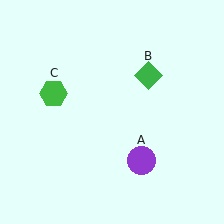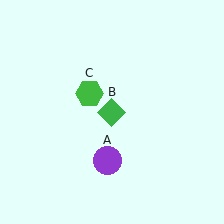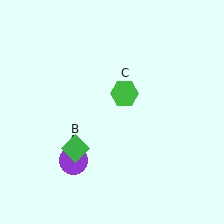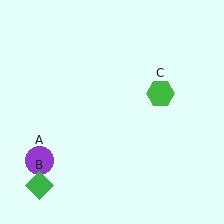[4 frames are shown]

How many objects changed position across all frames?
3 objects changed position: purple circle (object A), green diamond (object B), green hexagon (object C).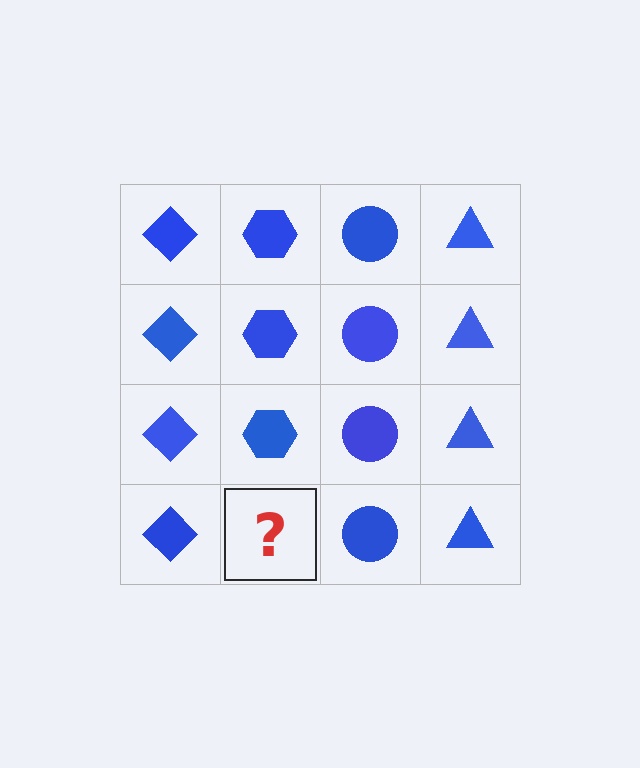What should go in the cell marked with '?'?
The missing cell should contain a blue hexagon.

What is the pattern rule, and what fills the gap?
The rule is that each column has a consistent shape. The gap should be filled with a blue hexagon.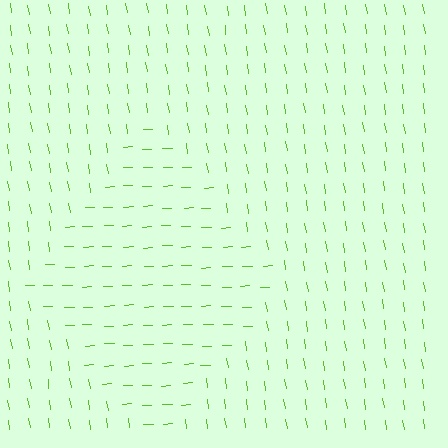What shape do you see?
I see a diamond.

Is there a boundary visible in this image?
Yes, there is a texture boundary formed by a change in line orientation.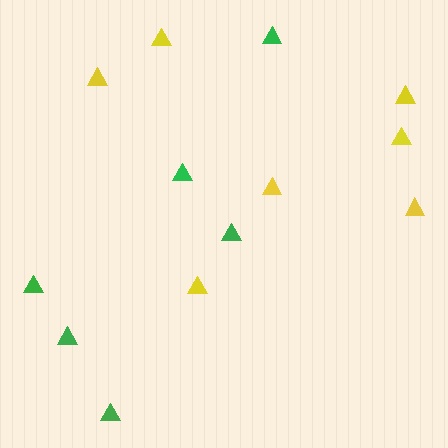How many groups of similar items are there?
There are 2 groups: one group of yellow triangles (7) and one group of green triangles (6).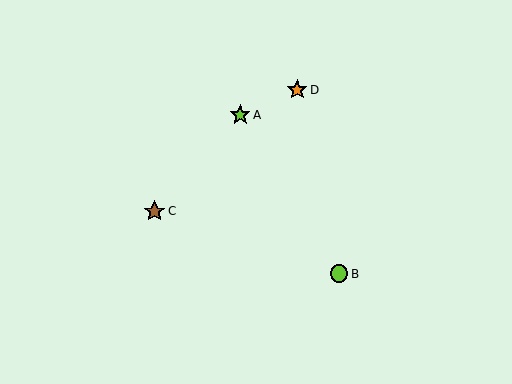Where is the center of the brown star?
The center of the brown star is at (154, 211).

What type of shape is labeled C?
Shape C is a brown star.